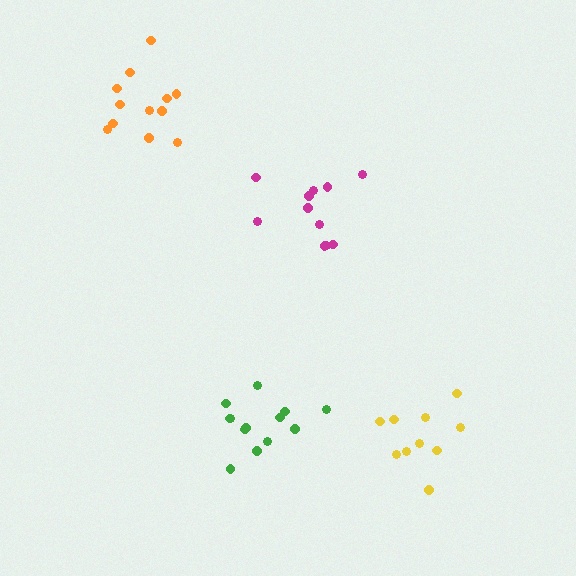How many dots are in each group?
Group 1: 11 dots, Group 2: 12 dots, Group 3: 10 dots, Group 4: 13 dots (46 total).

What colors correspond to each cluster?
The clusters are colored: magenta, orange, yellow, green.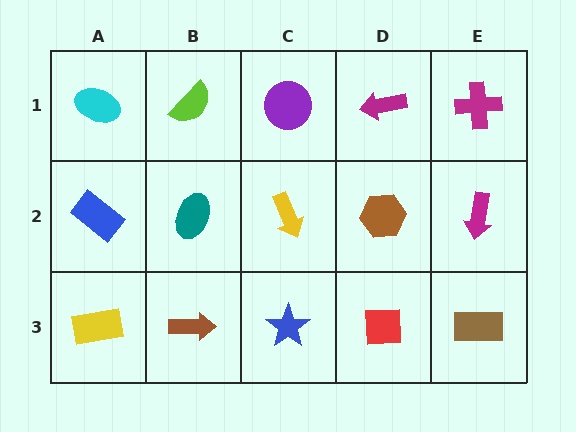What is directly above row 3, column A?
A blue rectangle.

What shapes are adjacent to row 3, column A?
A blue rectangle (row 2, column A), a brown arrow (row 3, column B).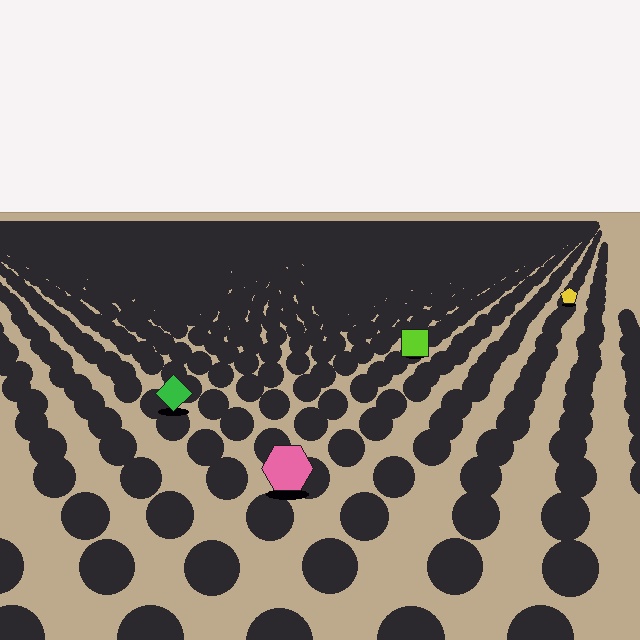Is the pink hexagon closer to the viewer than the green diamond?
Yes. The pink hexagon is closer — you can tell from the texture gradient: the ground texture is coarser near it.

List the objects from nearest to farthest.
From nearest to farthest: the pink hexagon, the green diamond, the lime square, the yellow pentagon.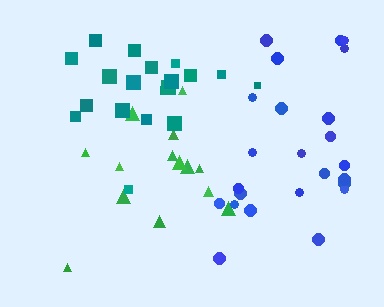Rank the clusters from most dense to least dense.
teal, green, blue.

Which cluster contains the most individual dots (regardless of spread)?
Blue (24).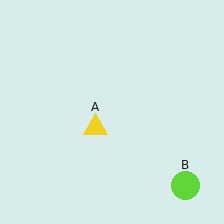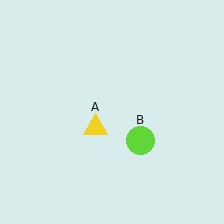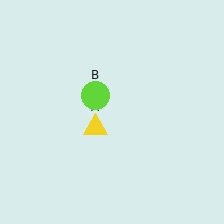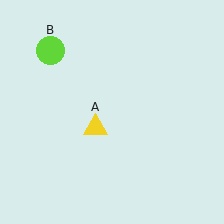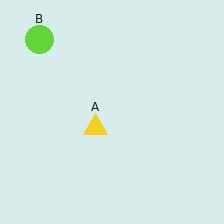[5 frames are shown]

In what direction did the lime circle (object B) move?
The lime circle (object B) moved up and to the left.